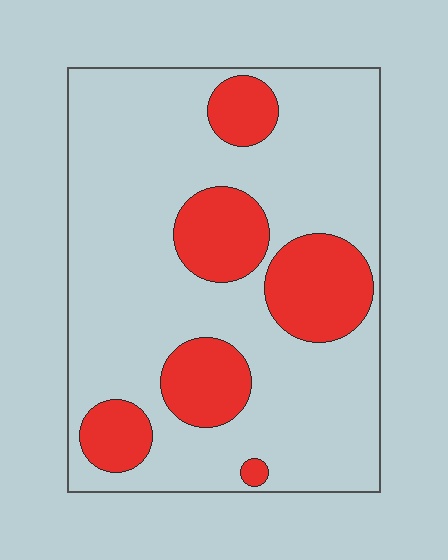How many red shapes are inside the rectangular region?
6.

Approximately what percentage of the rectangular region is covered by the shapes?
Approximately 25%.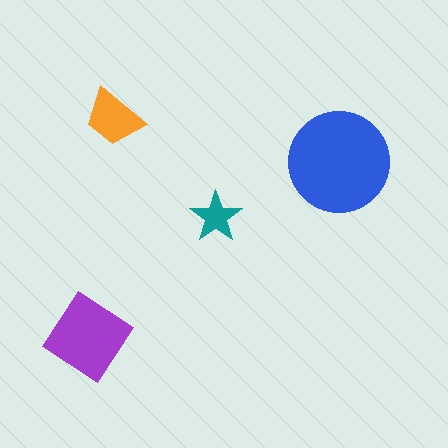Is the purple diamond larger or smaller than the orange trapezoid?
Larger.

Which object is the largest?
The blue circle.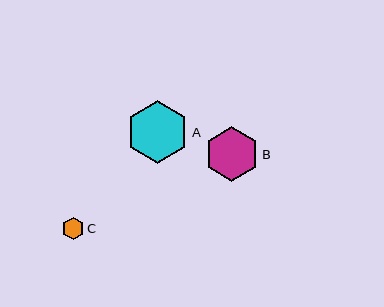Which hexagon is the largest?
Hexagon A is the largest with a size of approximately 63 pixels.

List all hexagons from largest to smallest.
From largest to smallest: A, B, C.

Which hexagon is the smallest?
Hexagon C is the smallest with a size of approximately 22 pixels.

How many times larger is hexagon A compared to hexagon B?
Hexagon A is approximately 1.2 times the size of hexagon B.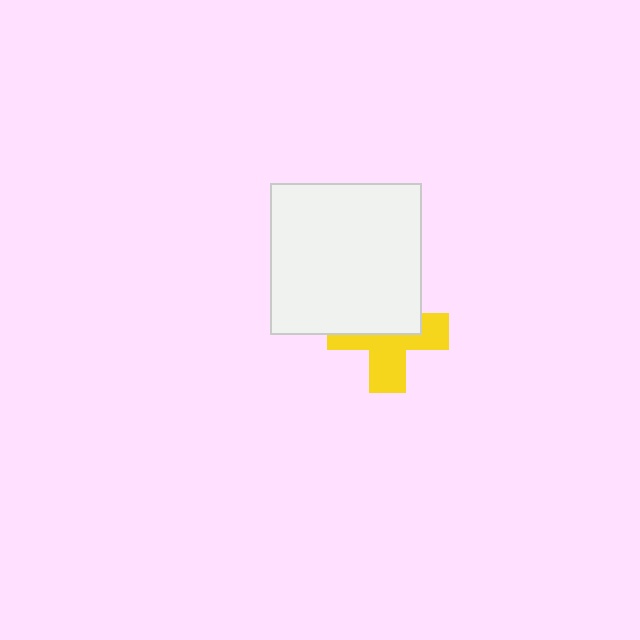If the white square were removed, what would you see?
You would see the complete yellow cross.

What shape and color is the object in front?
The object in front is a white square.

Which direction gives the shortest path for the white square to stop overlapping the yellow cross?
Moving up gives the shortest separation.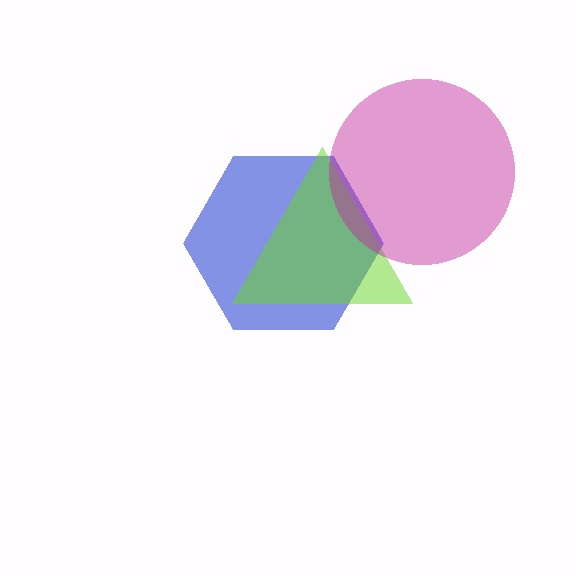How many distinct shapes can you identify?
There are 3 distinct shapes: a blue hexagon, a lime triangle, a magenta circle.